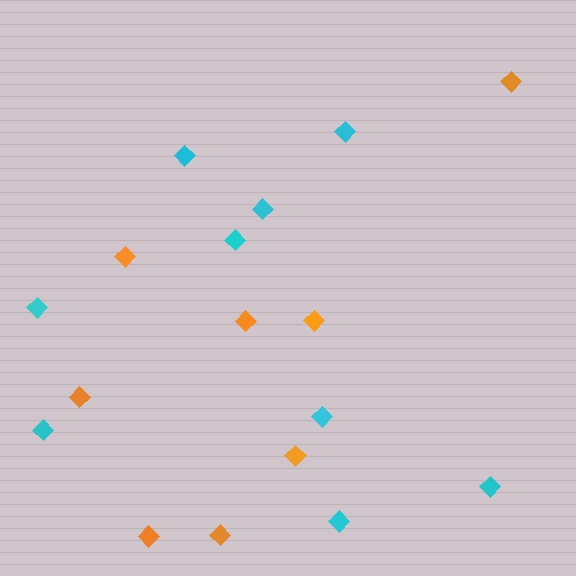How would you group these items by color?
There are 2 groups: one group of orange diamonds (8) and one group of cyan diamonds (9).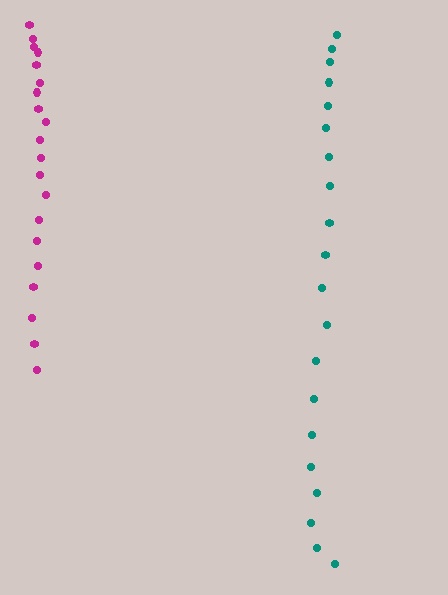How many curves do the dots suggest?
There are 2 distinct paths.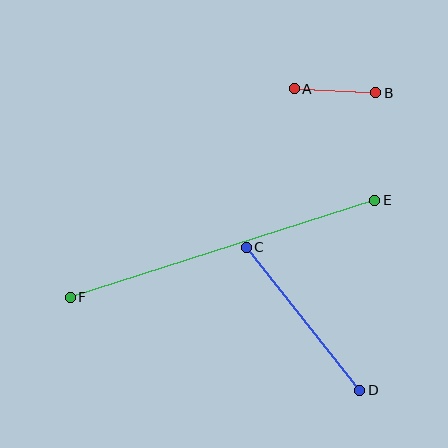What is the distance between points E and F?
The distance is approximately 320 pixels.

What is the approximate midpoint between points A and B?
The midpoint is at approximately (335, 91) pixels.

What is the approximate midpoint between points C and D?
The midpoint is at approximately (303, 319) pixels.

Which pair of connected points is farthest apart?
Points E and F are farthest apart.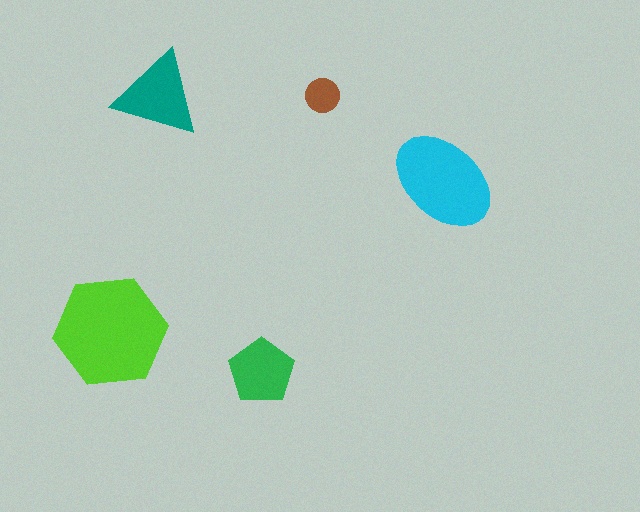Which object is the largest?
The lime hexagon.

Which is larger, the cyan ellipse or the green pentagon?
The cyan ellipse.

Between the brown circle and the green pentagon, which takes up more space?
The green pentagon.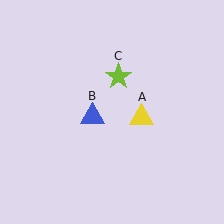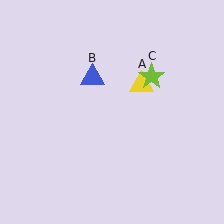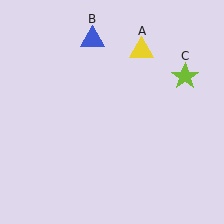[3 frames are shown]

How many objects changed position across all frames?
3 objects changed position: yellow triangle (object A), blue triangle (object B), lime star (object C).